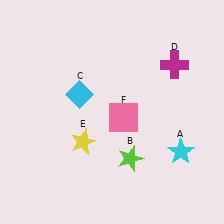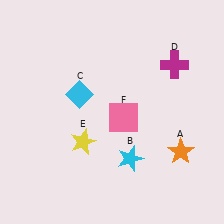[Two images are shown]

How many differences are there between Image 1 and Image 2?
There are 2 differences between the two images.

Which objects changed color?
A changed from cyan to orange. B changed from lime to cyan.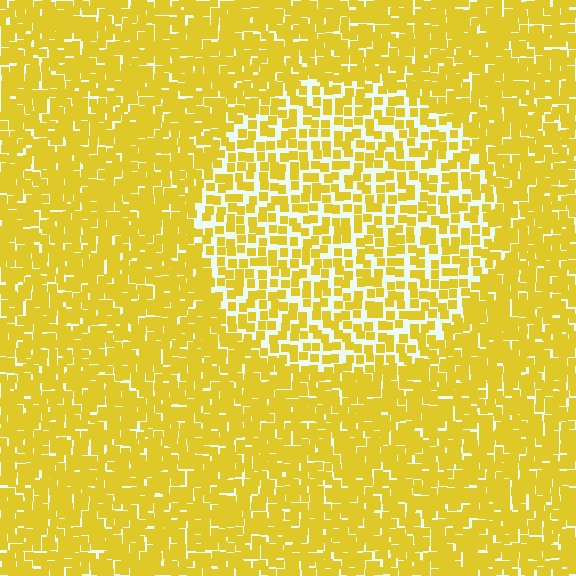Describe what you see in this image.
The image contains small yellow elements arranged at two different densities. A circle-shaped region is visible where the elements are less densely packed than the surrounding area.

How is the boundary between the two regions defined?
The boundary is defined by a change in element density (approximately 1.7x ratio). All elements are the same color, size, and shape.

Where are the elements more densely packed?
The elements are more densely packed outside the circle boundary.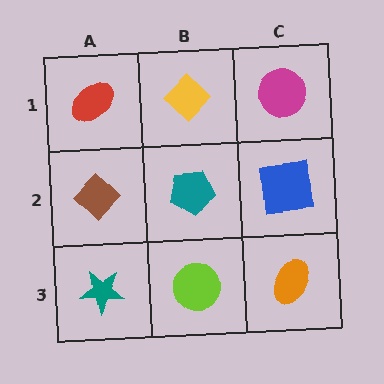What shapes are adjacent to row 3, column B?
A teal pentagon (row 2, column B), a teal star (row 3, column A), an orange ellipse (row 3, column C).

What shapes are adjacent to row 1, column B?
A teal pentagon (row 2, column B), a red ellipse (row 1, column A), a magenta circle (row 1, column C).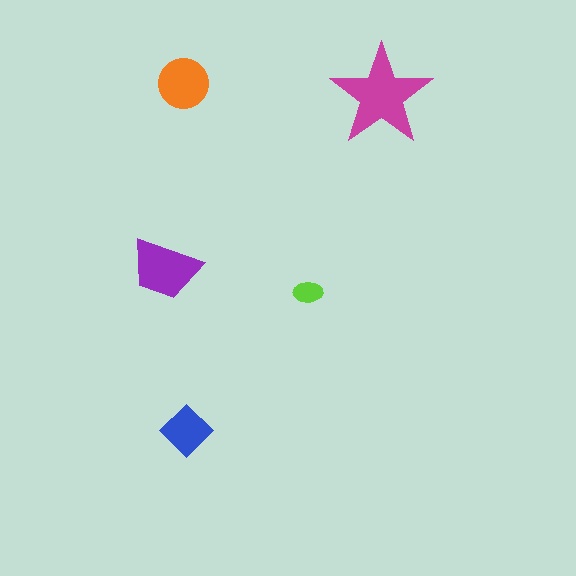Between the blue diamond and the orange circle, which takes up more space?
The orange circle.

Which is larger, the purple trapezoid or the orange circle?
The purple trapezoid.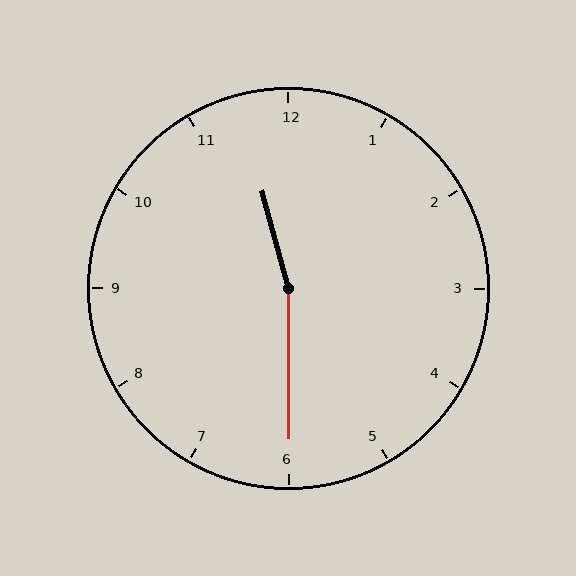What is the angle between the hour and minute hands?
Approximately 165 degrees.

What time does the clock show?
11:30.